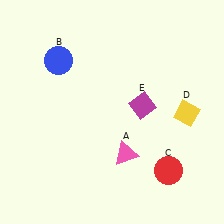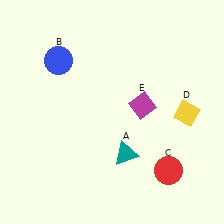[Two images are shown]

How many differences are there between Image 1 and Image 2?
There is 1 difference between the two images.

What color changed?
The triangle (A) changed from pink in Image 1 to teal in Image 2.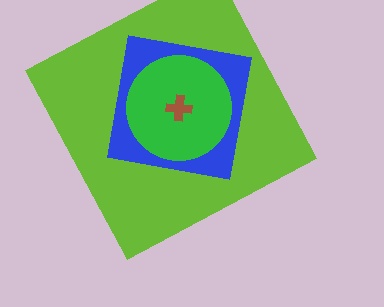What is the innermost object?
The brown cross.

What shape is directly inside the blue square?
The green circle.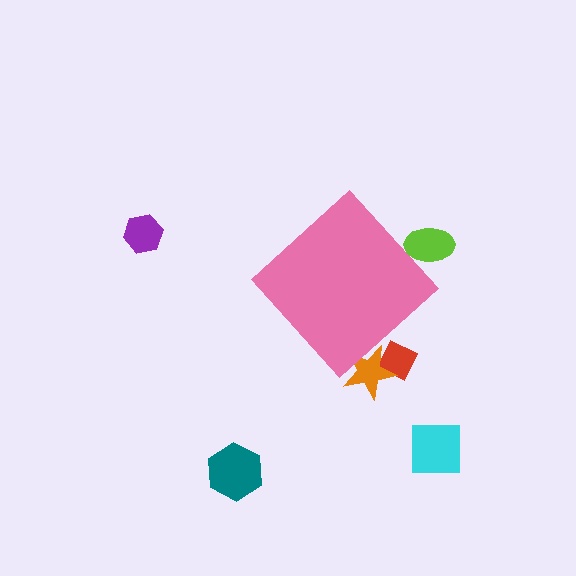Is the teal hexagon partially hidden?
No, the teal hexagon is fully visible.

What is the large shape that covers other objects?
A pink diamond.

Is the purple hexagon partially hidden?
No, the purple hexagon is fully visible.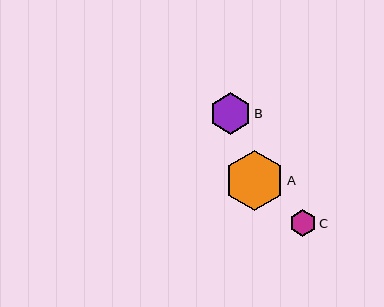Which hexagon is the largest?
Hexagon A is the largest with a size of approximately 60 pixels.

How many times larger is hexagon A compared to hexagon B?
Hexagon A is approximately 1.4 times the size of hexagon B.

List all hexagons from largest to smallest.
From largest to smallest: A, B, C.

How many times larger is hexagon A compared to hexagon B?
Hexagon A is approximately 1.4 times the size of hexagon B.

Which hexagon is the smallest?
Hexagon C is the smallest with a size of approximately 27 pixels.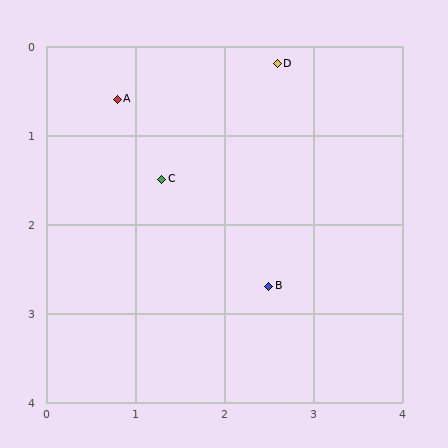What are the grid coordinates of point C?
Point C is at approximately (1.3, 1.5).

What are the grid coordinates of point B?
Point B is at approximately (2.5, 2.7).